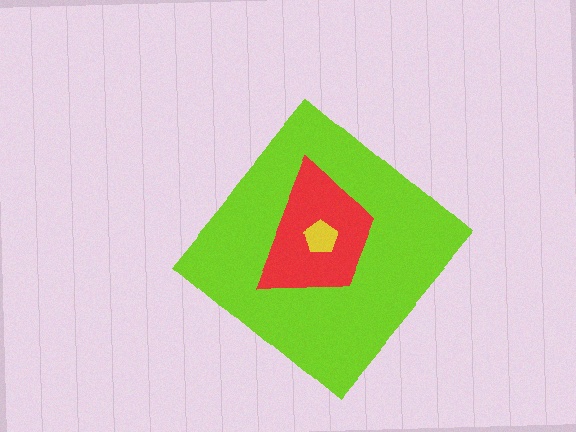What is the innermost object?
The yellow pentagon.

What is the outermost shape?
The lime diamond.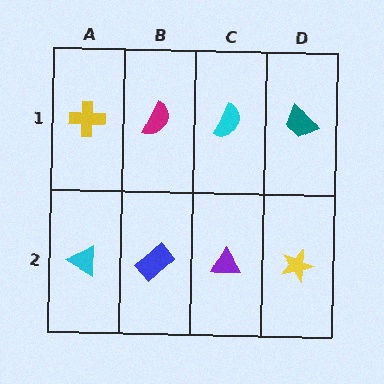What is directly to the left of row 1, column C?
A magenta semicircle.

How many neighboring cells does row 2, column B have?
3.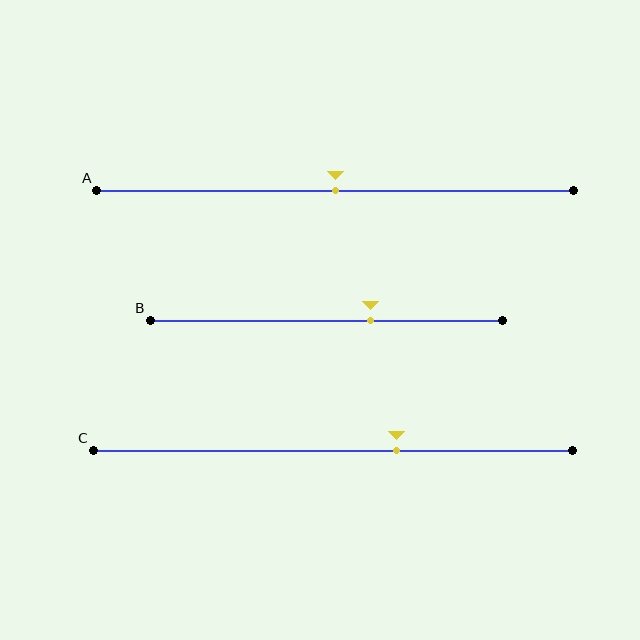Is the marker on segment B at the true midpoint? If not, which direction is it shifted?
No, the marker on segment B is shifted to the right by about 13% of the segment length.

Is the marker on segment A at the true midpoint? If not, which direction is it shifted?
Yes, the marker on segment A is at the true midpoint.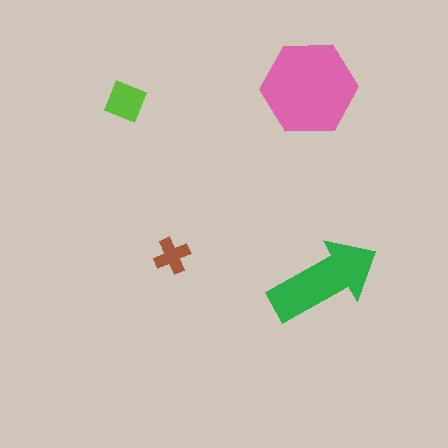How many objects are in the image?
There are 4 objects in the image.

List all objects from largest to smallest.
The pink hexagon, the green arrow, the lime diamond, the brown cross.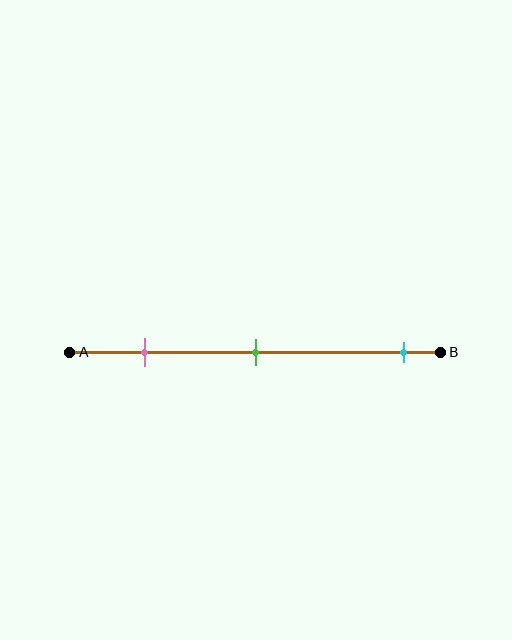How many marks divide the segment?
There are 3 marks dividing the segment.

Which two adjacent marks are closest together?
The pink and green marks are the closest adjacent pair.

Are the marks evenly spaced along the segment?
No, the marks are not evenly spaced.